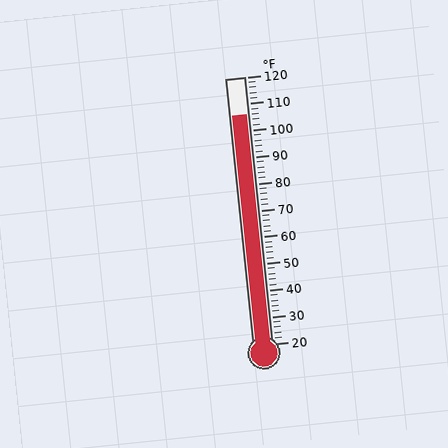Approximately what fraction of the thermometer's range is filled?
The thermometer is filled to approximately 85% of its range.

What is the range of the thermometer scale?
The thermometer scale ranges from 20°F to 120°F.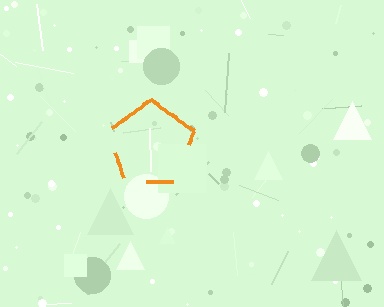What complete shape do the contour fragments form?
The contour fragments form a pentagon.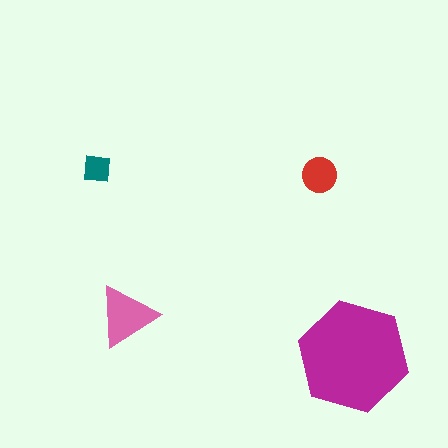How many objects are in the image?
There are 4 objects in the image.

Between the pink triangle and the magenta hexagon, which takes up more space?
The magenta hexagon.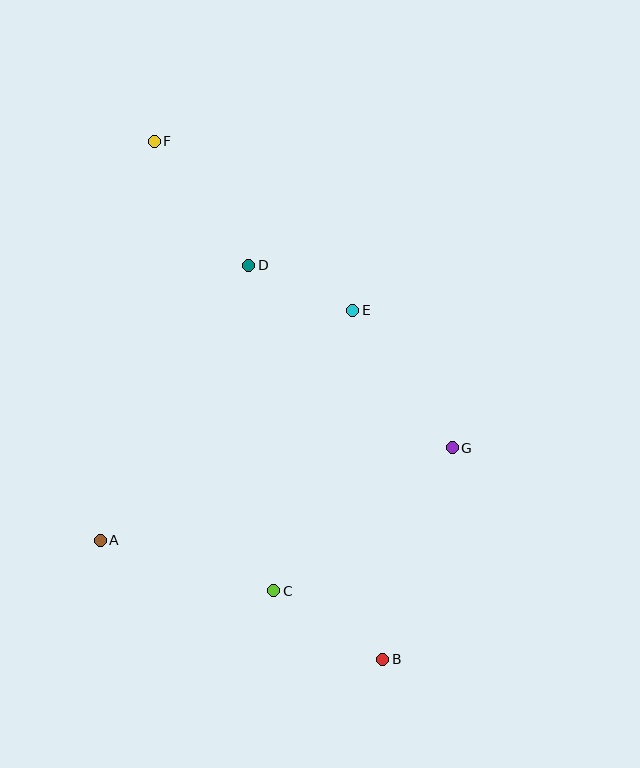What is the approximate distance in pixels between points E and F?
The distance between E and F is approximately 260 pixels.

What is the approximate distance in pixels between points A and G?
The distance between A and G is approximately 364 pixels.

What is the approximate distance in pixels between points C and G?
The distance between C and G is approximately 229 pixels.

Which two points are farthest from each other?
Points B and F are farthest from each other.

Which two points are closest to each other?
Points D and E are closest to each other.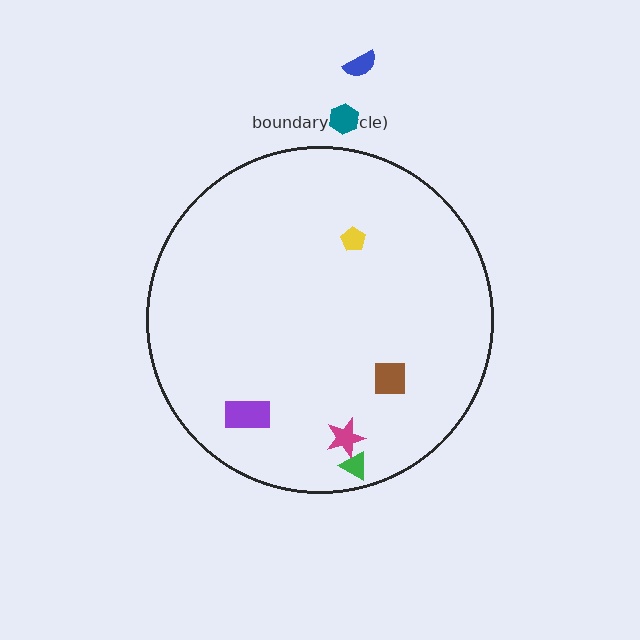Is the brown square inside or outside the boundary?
Inside.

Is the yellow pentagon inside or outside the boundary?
Inside.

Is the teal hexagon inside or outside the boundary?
Outside.